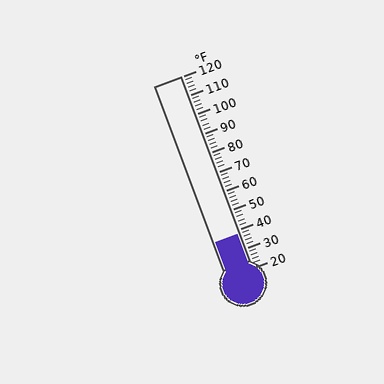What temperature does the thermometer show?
The thermometer shows approximately 38°F.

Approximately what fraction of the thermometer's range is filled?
The thermometer is filled to approximately 20% of its range.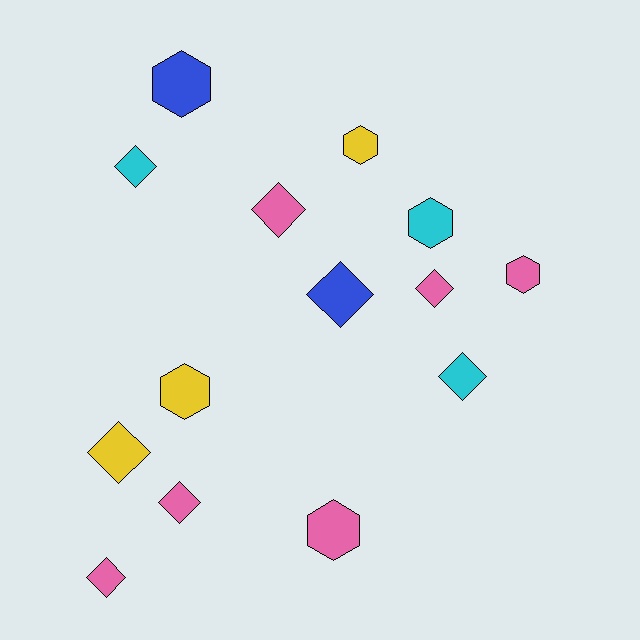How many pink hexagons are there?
There are 2 pink hexagons.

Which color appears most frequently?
Pink, with 6 objects.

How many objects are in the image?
There are 14 objects.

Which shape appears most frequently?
Diamond, with 8 objects.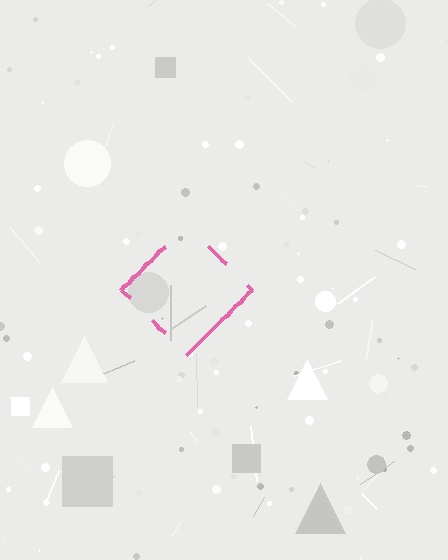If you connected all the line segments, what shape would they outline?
They would outline a diamond.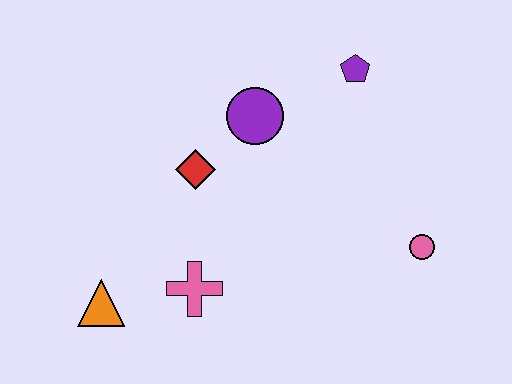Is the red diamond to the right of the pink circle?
No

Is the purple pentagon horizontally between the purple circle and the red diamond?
No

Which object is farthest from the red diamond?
The pink circle is farthest from the red diamond.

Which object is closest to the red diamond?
The purple circle is closest to the red diamond.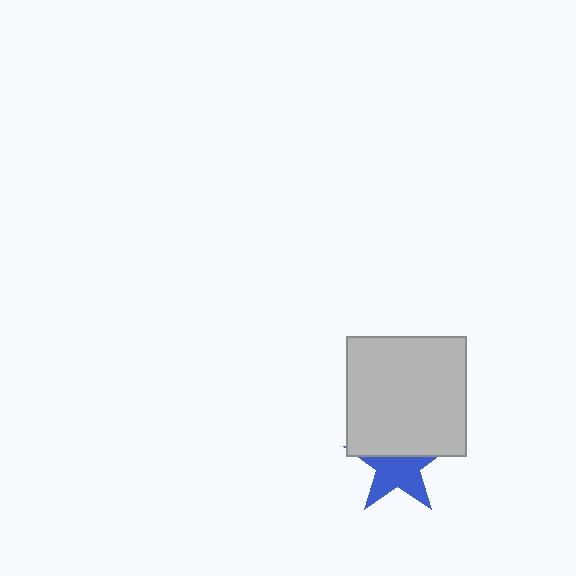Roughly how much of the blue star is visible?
About half of it is visible (roughly 57%).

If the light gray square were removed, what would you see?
You would see the complete blue star.